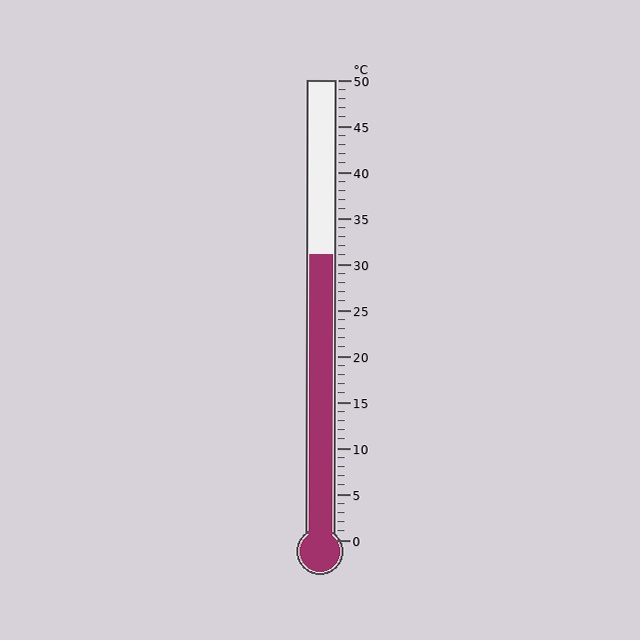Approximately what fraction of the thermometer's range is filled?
The thermometer is filled to approximately 60% of its range.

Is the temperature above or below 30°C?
The temperature is above 30°C.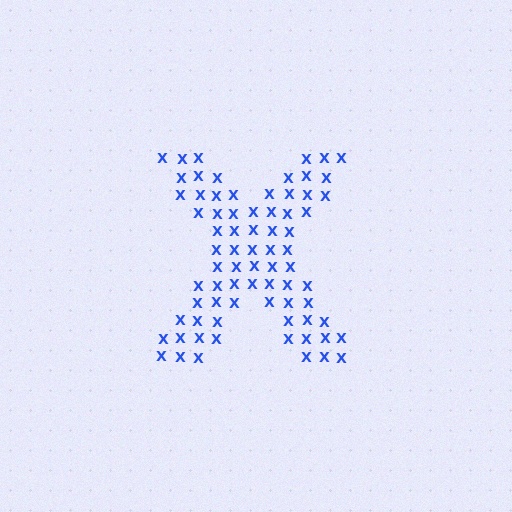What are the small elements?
The small elements are letter X's.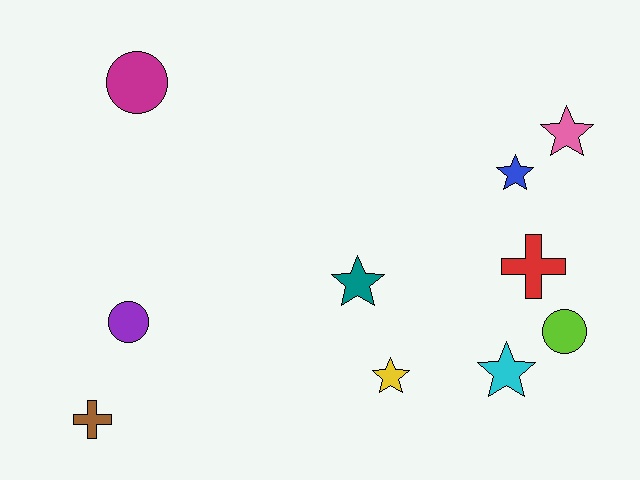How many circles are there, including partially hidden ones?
There are 3 circles.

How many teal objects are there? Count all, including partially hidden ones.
There is 1 teal object.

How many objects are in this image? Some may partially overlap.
There are 10 objects.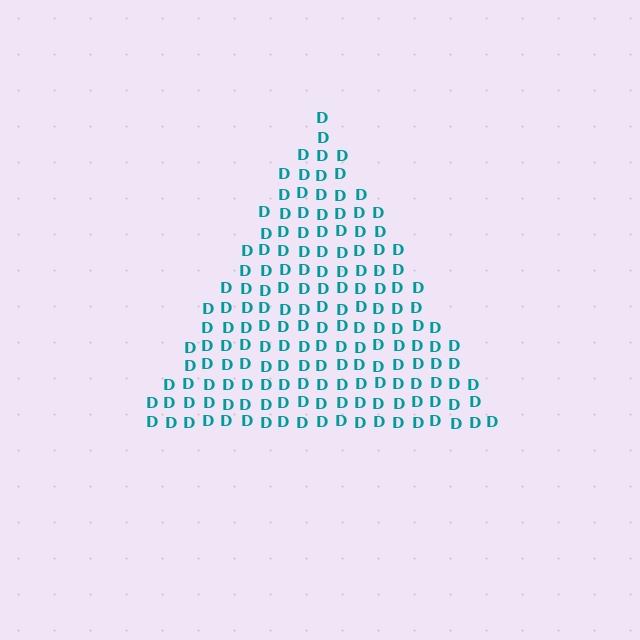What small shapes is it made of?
It is made of small letter D's.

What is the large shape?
The large shape is a triangle.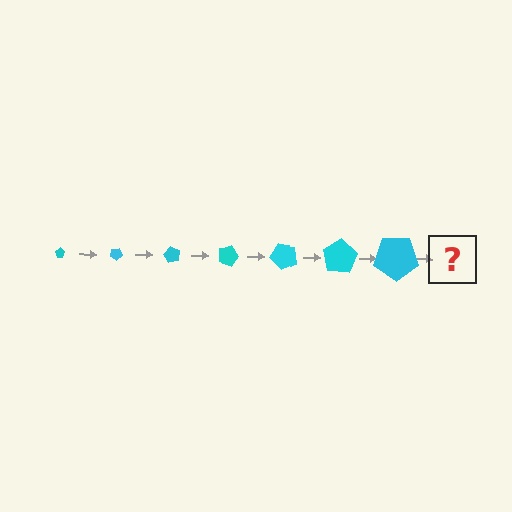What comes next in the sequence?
The next element should be a pentagon, larger than the previous one and rotated 210 degrees from the start.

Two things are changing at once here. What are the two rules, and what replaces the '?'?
The two rules are that the pentagon grows larger each step and it rotates 30 degrees each step. The '?' should be a pentagon, larger than the previous one and rotated 210 degrees from the start.